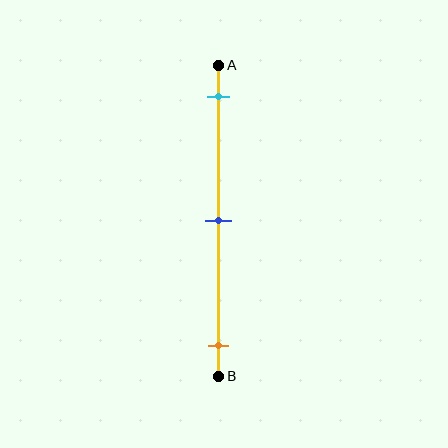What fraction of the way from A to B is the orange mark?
The orange mark is approximately 90% (0.9) of the way from A to B.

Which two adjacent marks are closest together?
The cyan and blue marks are the closest adjacent pair.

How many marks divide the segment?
There are 3 marks dividing the segment.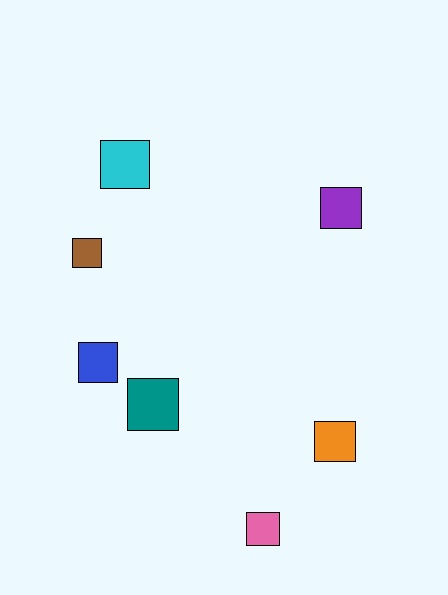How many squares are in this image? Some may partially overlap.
There are 7 squares.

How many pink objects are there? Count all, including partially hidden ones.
There is 1 pink object.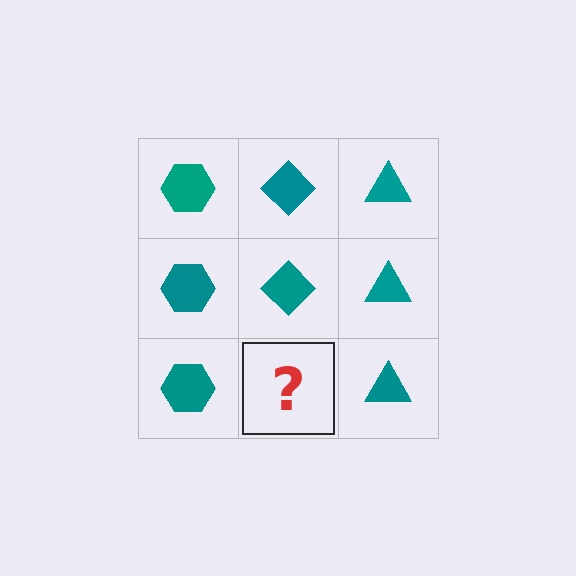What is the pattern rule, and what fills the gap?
The rule is that each column has a consistent shape. The gap should be filled with a teal diamond.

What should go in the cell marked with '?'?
The missing cell should contain a teal diamond.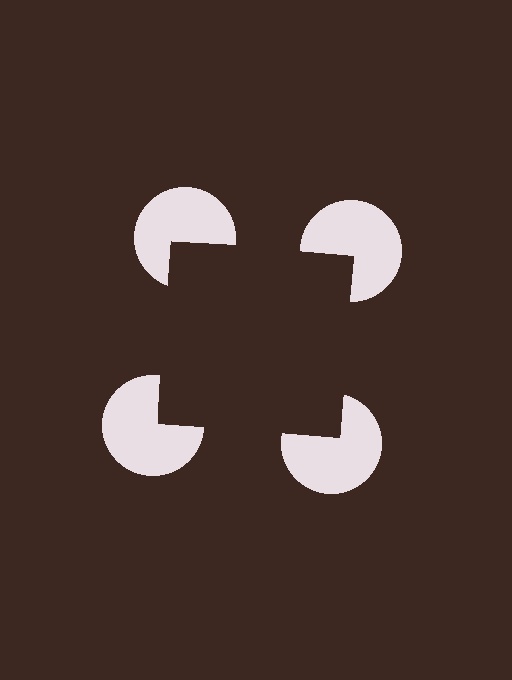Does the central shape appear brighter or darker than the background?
It typically appears slightly darker than the background, even though no actual brightness change is drawn.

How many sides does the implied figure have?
4 sides.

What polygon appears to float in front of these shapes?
An illusory square — its edges are inferred from the aligned wedge cuts in the pac-man discs, not physically drawn.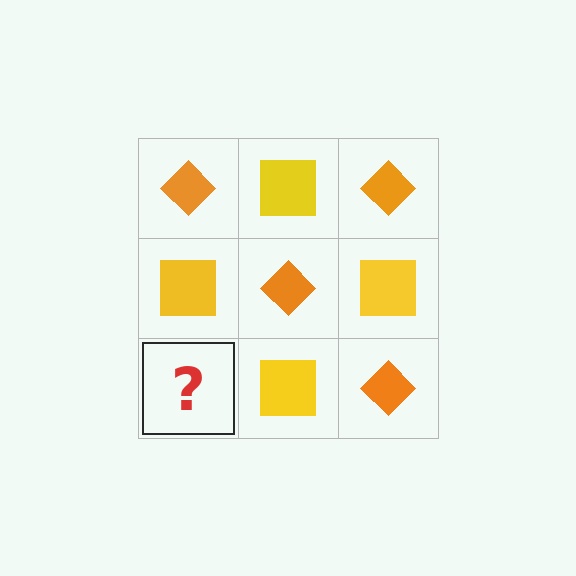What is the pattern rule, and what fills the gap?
The rule is that it alternates orange diamond and yellow square in a checkerboard pattern. The gap should be filled with an orange diamond.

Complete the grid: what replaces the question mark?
The question mark should be replaced with an orange diamond.